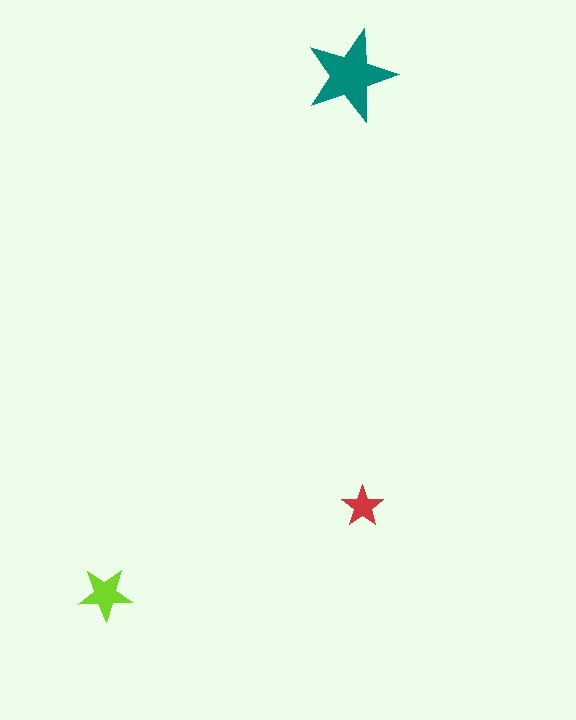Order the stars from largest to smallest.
the teal one, the lime one, the red one.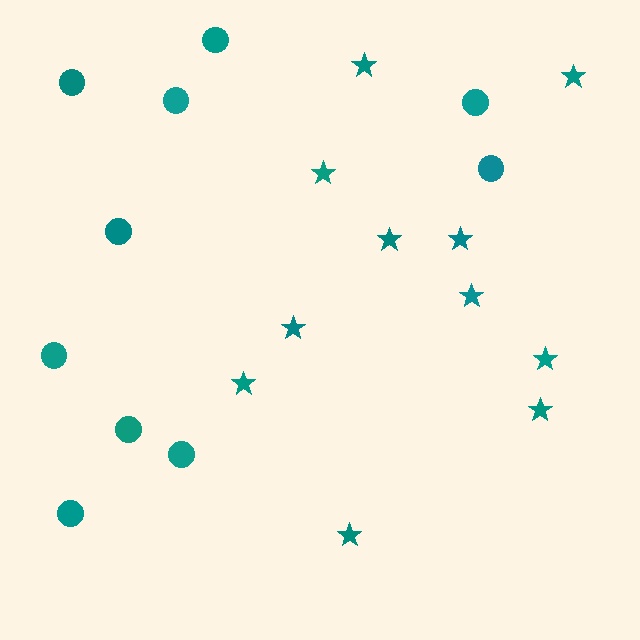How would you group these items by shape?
There are 2 groups: one group of circles (10) and one group of stars (11).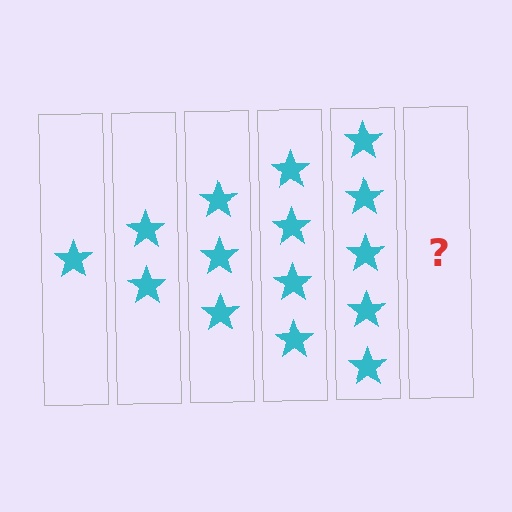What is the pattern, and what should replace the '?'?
The pattern is that each step adds one more star. The '?' should be 6 stars.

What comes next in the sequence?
The next element should be 6 stars.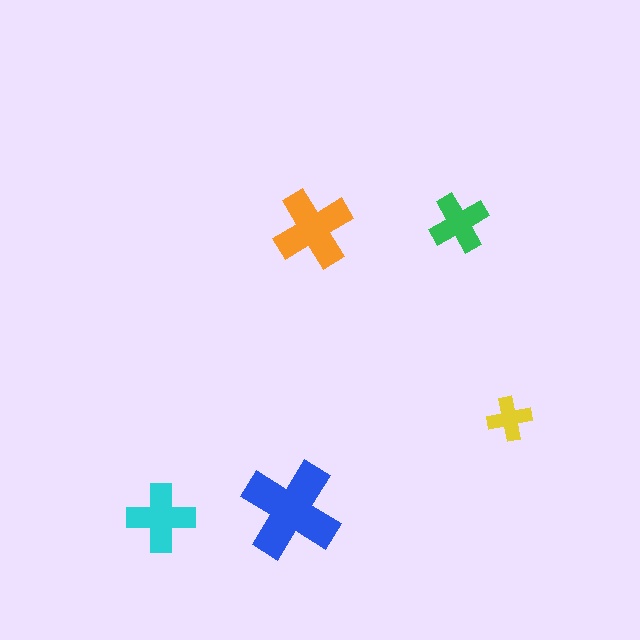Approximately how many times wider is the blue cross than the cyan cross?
About 1.5 times wider.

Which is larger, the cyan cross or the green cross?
The cyan one.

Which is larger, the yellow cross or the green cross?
The green one.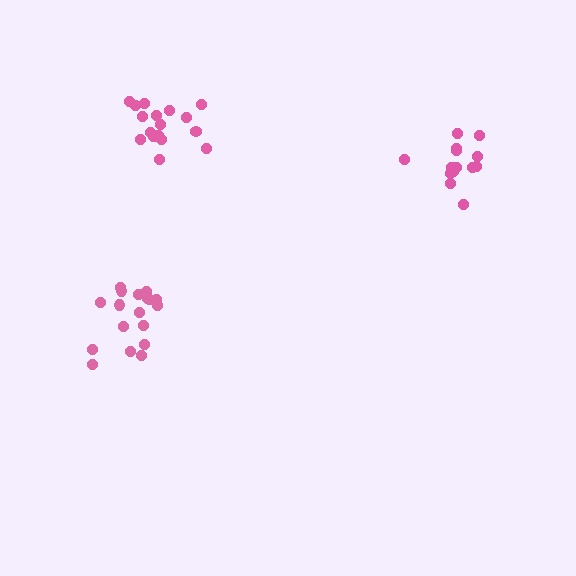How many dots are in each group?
Group 1: 18 dots, Group 2: 15 dots, Group 3: 18 dots (51 total).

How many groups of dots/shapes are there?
There are 3 groups.